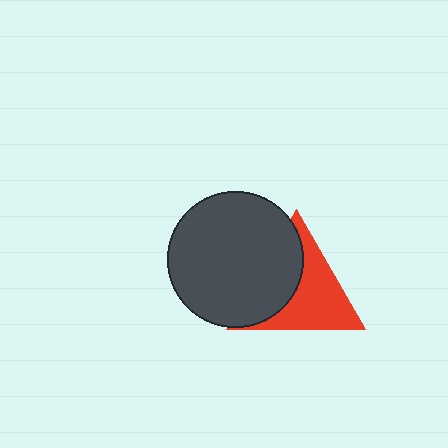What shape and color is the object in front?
The object in front is a dark gray circle.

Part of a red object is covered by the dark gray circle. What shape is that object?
It is a triangle.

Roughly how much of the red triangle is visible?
About half of it is visible (roughly 56%).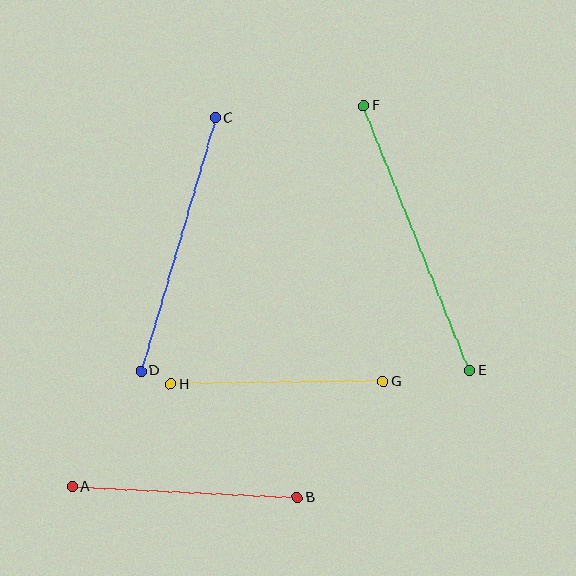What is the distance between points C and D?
The distance is approximately 264 pixels.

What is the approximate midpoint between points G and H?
The midpoint is at approximately (277, 383) pixels.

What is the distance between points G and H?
The distance is approximately 212 pixels.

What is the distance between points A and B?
The distance is approximately 225 pixels.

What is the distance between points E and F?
The distance is approximately 285 pixels.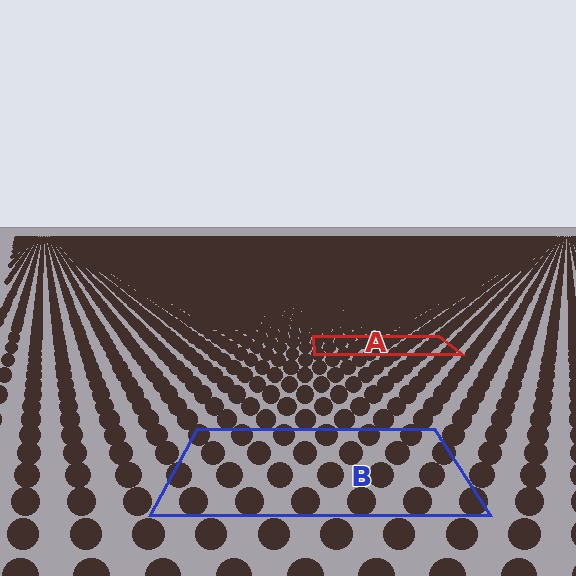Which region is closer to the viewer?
Region B is closer. The texture elements there are larger and more spread out.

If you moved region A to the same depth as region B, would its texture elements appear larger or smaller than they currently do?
They would appear larger. At a closer depth, the same texture elements are projected at a bigger on-screen size.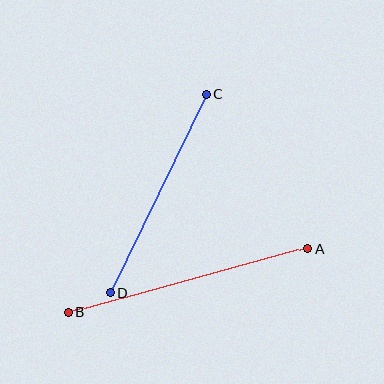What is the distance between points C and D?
The distance is approximately 221 pixels.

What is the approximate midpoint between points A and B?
The midpoint is at approximately (188, 280) pixels.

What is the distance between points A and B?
The distance is approximately 247 pixels.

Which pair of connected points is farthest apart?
Points A and B are farthest apart.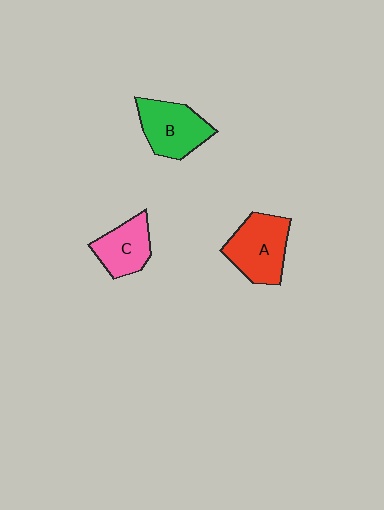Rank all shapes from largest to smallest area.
From largest to smallest: A (red), B (green), C (pink).